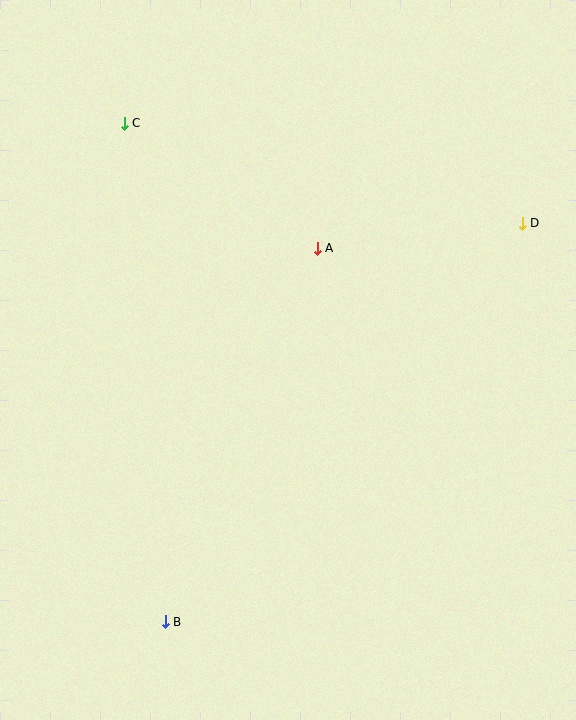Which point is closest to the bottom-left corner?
Point B is closest to the bottom-left corner.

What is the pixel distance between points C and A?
The distance between C and A is 230 pixels.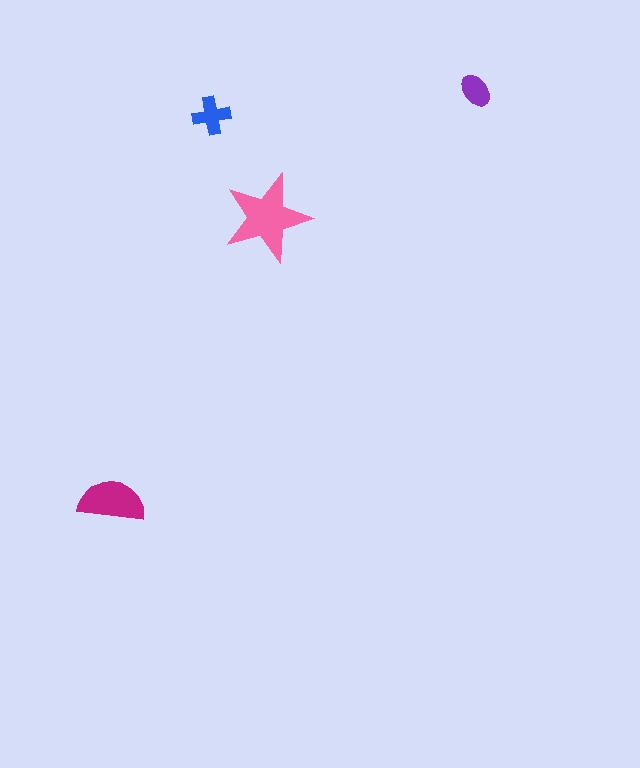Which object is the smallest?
The purple ellipse.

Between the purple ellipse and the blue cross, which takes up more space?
The blue cross.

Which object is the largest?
The pink star.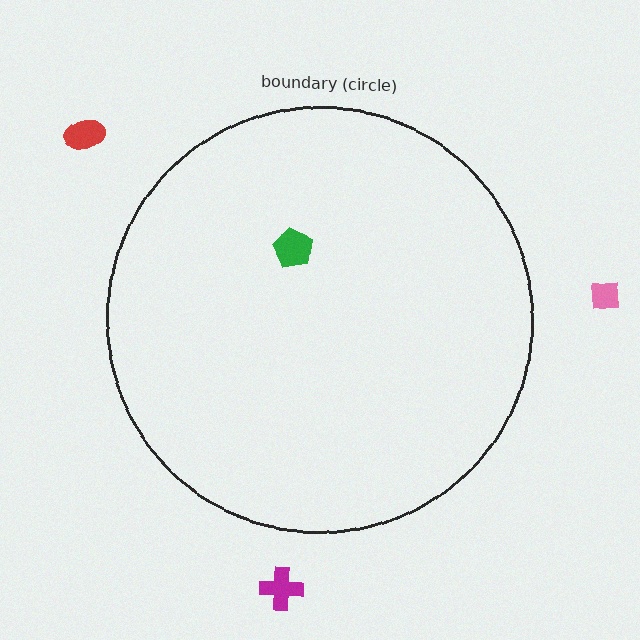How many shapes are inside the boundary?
1 inside, 3 outside.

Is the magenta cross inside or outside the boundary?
Outside.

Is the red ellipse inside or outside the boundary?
Outside.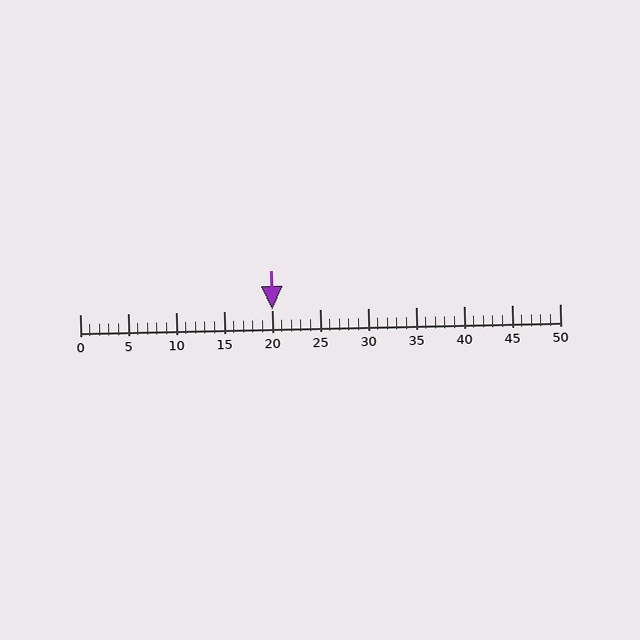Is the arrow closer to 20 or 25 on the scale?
The arrow is closer to 20.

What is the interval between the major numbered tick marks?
The major tick marks are spaced 5 units apart.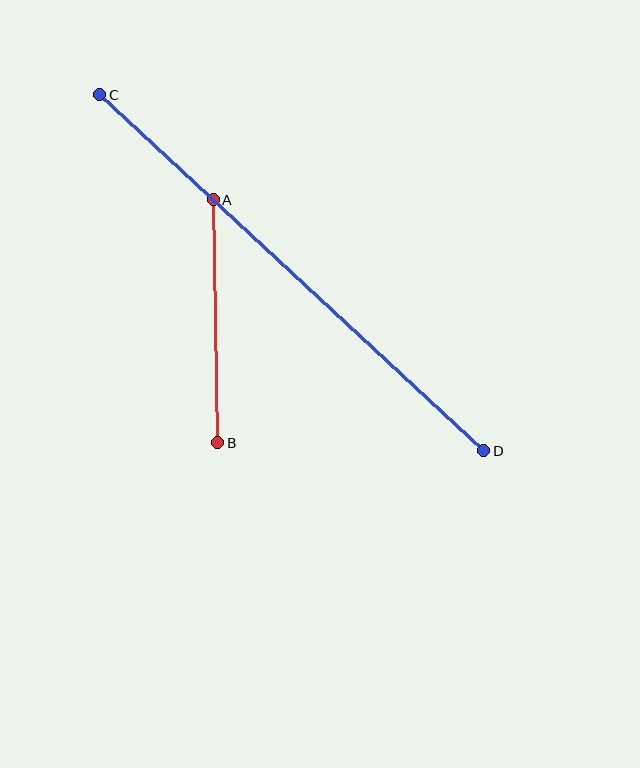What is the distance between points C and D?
The distance is approximately 524 pixels.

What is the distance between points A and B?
The distance is approximately 243 pixels.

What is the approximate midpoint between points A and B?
The midpoint is at approximately (216, 321) pixels.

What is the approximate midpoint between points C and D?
The midpoint is at approximately (292, 273) pixels.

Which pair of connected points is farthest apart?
Points C and D are farthest apart.